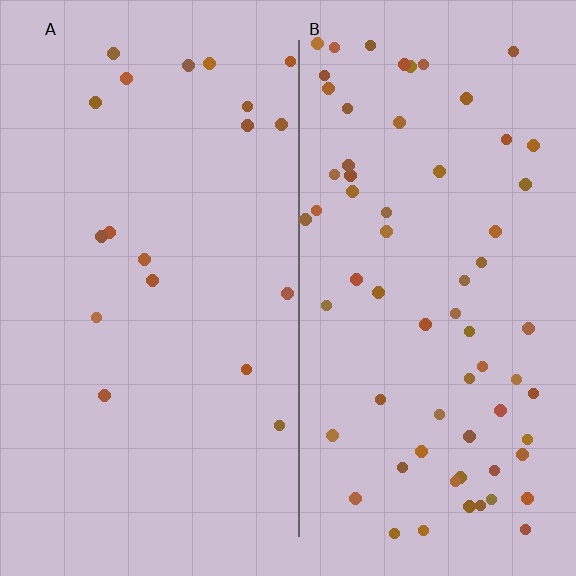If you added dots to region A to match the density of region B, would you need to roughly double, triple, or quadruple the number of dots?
Approximately quadruple.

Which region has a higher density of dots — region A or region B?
B (the right).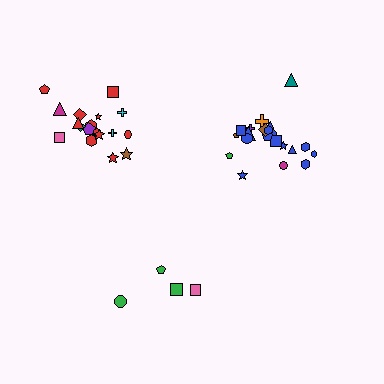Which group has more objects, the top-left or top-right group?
The top-right group.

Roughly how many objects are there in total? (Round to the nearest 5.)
Roughly 45 objects in total.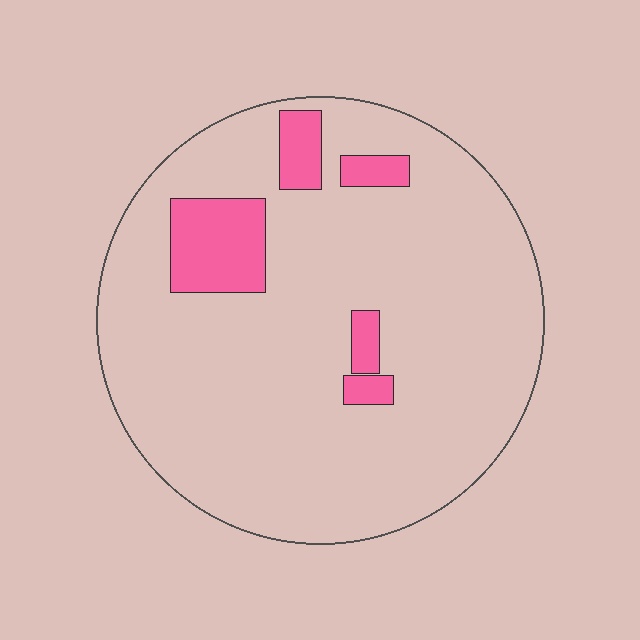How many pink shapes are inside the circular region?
5.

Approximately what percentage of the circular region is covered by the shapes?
Approximately 10%.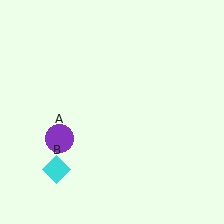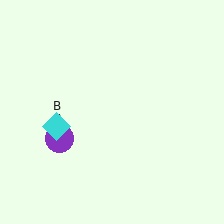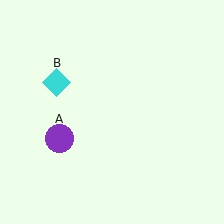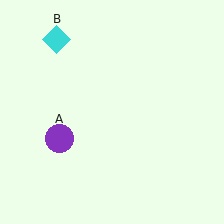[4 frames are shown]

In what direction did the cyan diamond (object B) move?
The cyan diamond (object B) moved up.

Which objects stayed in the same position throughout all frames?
Purple circle (object A) remained stationary.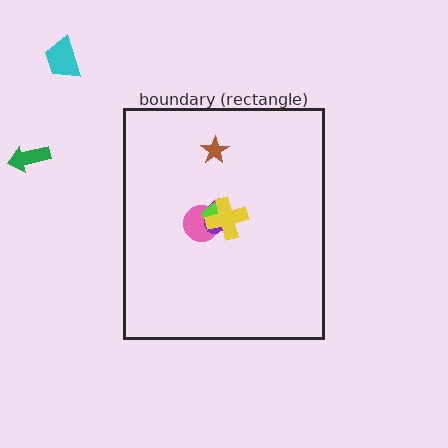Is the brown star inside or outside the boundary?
Inside.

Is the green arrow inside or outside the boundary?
Outside.